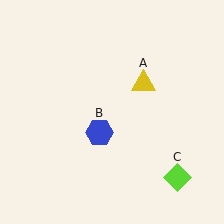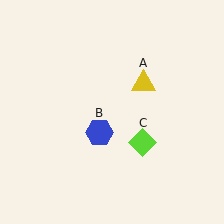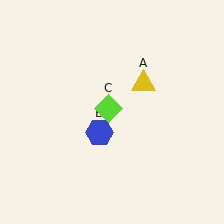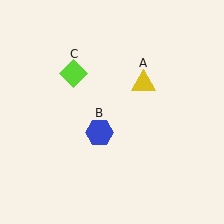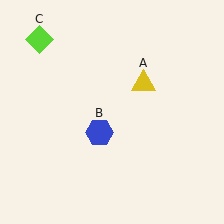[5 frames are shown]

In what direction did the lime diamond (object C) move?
The lime diamond (object C) moved up and to the left.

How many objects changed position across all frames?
1 object changed position: lime diamond (object C).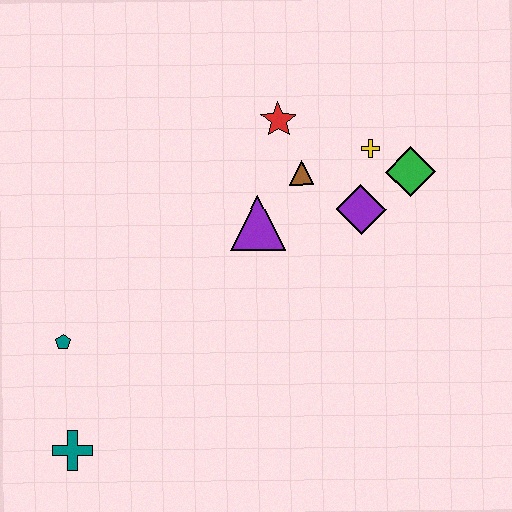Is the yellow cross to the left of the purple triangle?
No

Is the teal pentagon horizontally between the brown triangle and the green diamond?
No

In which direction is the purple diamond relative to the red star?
The purple diamond is below the red star.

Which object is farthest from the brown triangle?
The teal cross is farthest from the brown triangle.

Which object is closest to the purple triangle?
The brown triangle is closest to the purple triangle.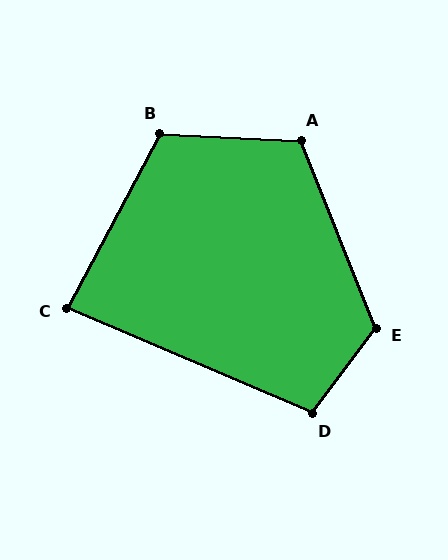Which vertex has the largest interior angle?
E, at approximately 121 degrees.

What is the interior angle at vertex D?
Approximately 104 degrees (obtuse).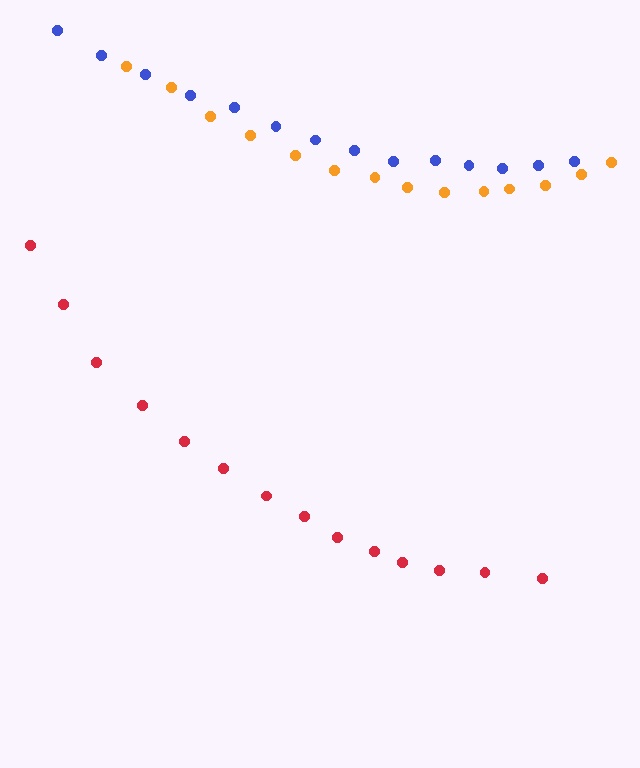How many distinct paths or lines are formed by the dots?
There are 3 distinct paths.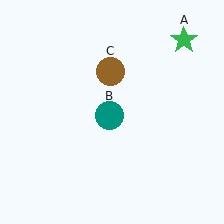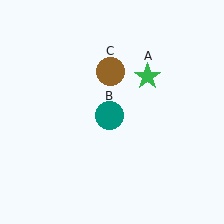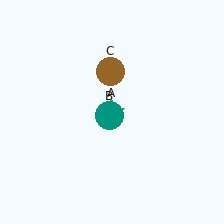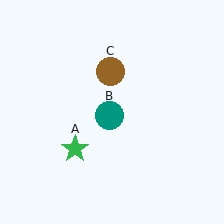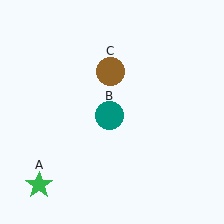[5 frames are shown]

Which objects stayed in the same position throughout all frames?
Teal circle (object B) and brown circle (object C) remained stationary.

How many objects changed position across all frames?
1 object changed position: green star (object A).